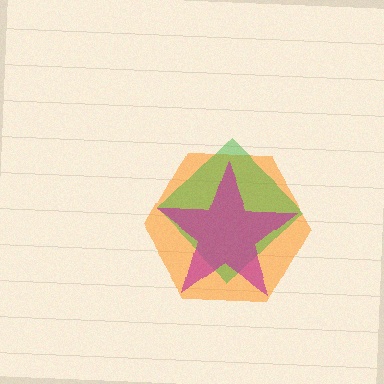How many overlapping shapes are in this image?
There are 3 overlapping shapes in the image.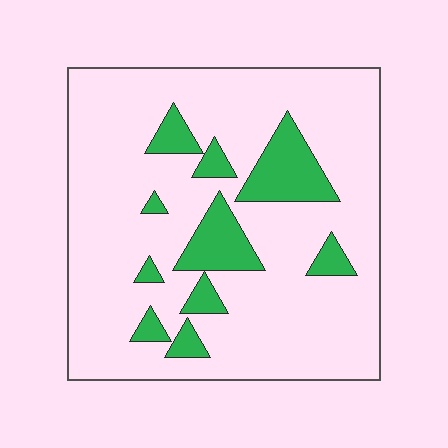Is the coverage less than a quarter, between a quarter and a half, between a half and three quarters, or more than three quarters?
Less than a quarter.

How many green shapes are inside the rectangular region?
10.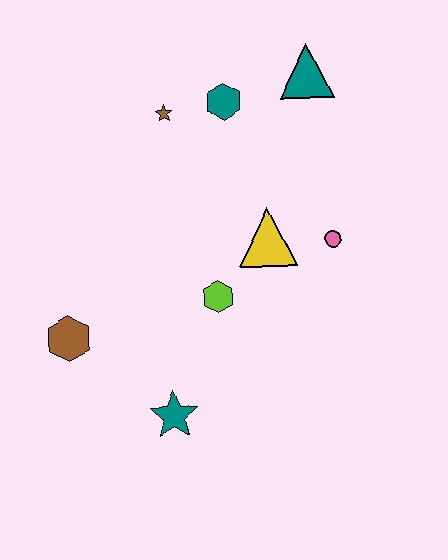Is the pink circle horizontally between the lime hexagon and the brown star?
No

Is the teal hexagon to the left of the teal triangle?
Yes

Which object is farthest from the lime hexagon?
The teal triangle is farthest from the lime hexagon.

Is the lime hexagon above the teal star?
Yes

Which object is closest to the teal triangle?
The teal hexagon is closest to the teal triangle.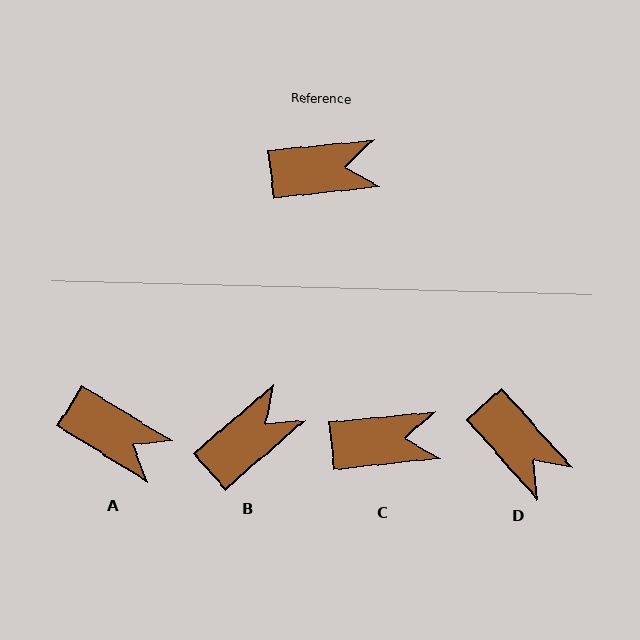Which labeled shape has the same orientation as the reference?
C.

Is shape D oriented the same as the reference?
No, it is off by about 55 degrees.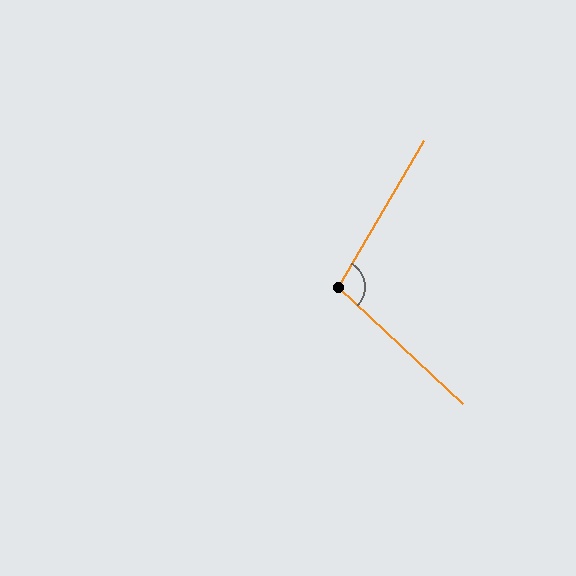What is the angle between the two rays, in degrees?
Approximately 103 degrees.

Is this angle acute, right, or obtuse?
It is obtuse.